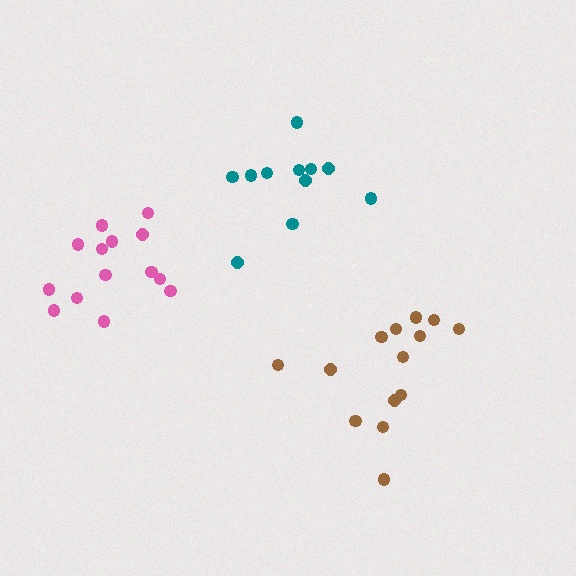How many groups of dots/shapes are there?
There are 3 groups.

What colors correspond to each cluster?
The clusters are colored: teal, brown, pink.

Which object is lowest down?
The brown cluster is bottommost.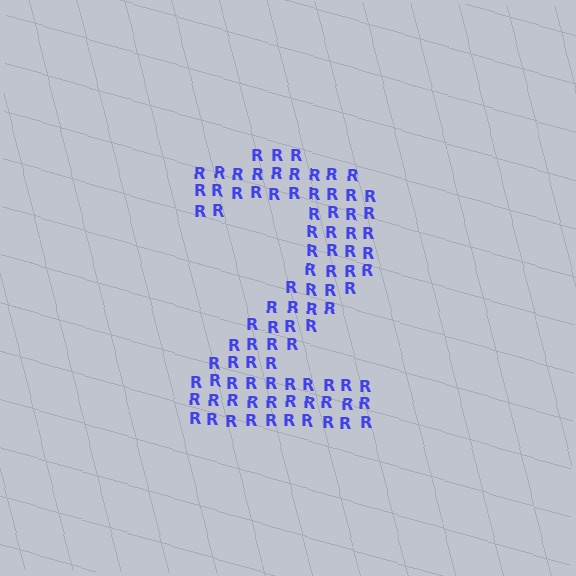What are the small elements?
The small elements are letter R's.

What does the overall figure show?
The overall figure shows the digit 2.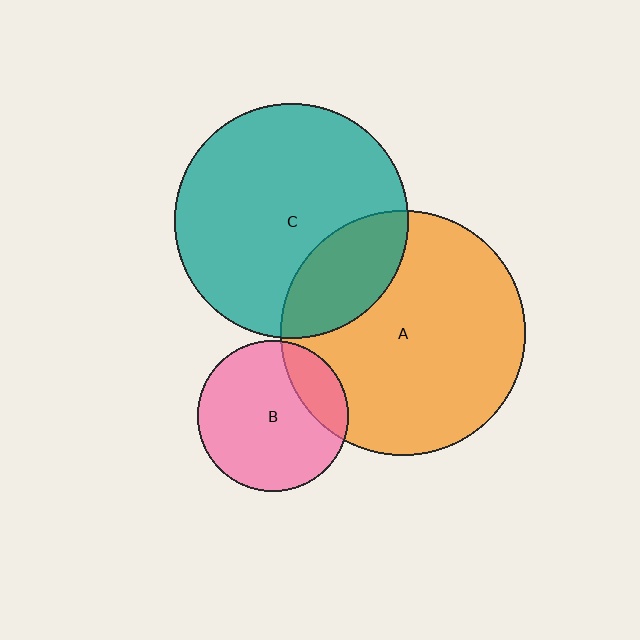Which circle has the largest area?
Circle A (orange).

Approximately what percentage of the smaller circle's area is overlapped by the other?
Approximately 25%.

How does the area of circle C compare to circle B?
Approximately 2.4 times.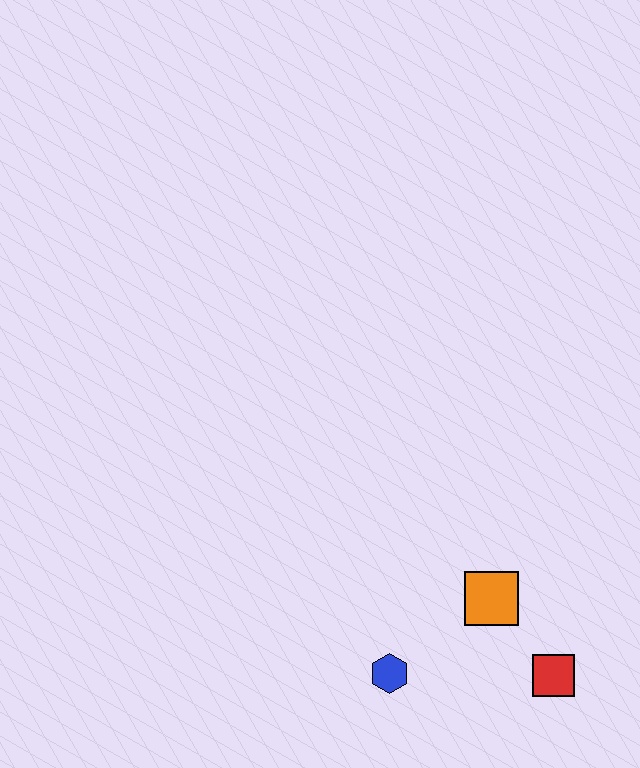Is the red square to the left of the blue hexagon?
No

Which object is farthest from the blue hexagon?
The red square is farthest from the blue hexagon.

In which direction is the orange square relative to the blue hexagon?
The orange square is to the right of the blue hexagon.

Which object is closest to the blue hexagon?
The orange square is closest to the blue hexagon.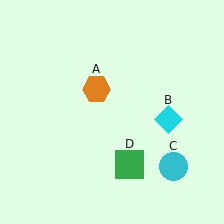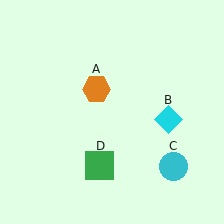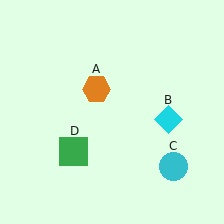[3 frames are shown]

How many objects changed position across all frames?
1 object changed position: green square (object D).